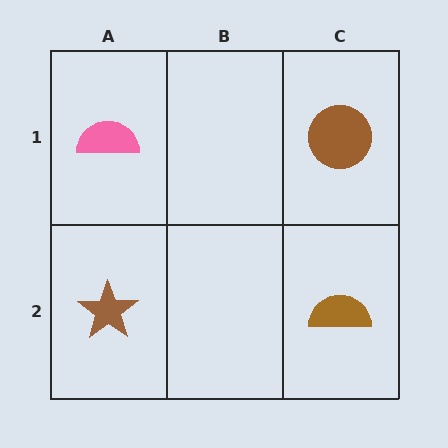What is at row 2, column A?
A brown star.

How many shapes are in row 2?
2 shapes.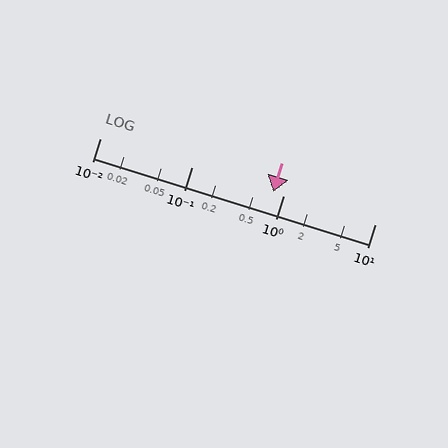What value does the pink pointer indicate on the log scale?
The pointer indicates approximately 0.78.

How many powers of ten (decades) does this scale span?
The scale spans 3 decades, from 0.01 to 10.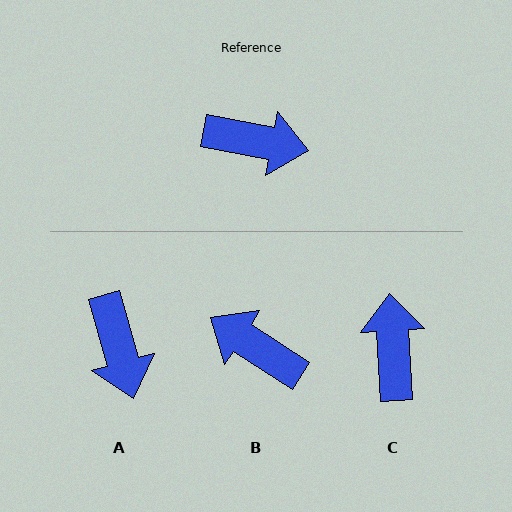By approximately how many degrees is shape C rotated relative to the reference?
Approximately 104 degrees counter-clockwise.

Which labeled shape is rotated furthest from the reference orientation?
B, about 158 degrees away.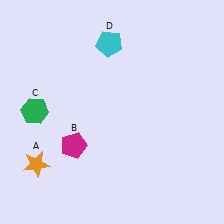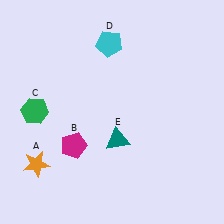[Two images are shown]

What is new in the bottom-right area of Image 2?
A teal triangle (E) was added in the bottom-right area of Image 2.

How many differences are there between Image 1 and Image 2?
There is 1 difference between the two images.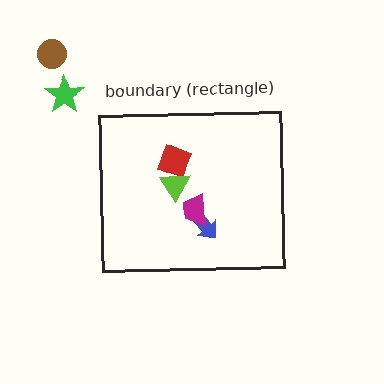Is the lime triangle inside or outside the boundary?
Inside.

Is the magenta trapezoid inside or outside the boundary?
Inside.